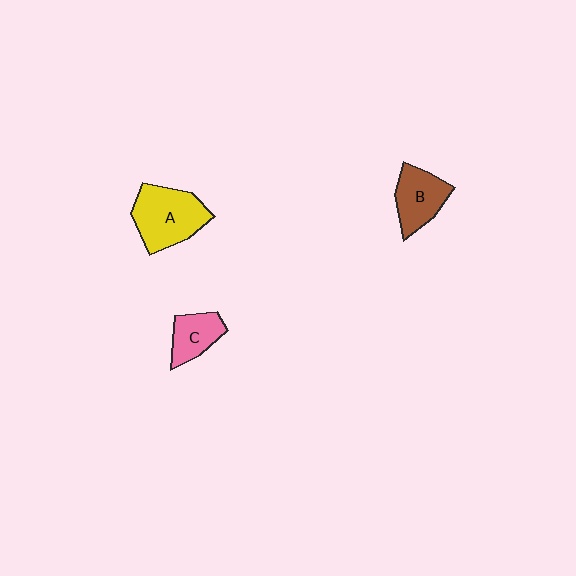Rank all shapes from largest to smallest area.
From largest to smallest: A (yellow), B (brown), C (pink).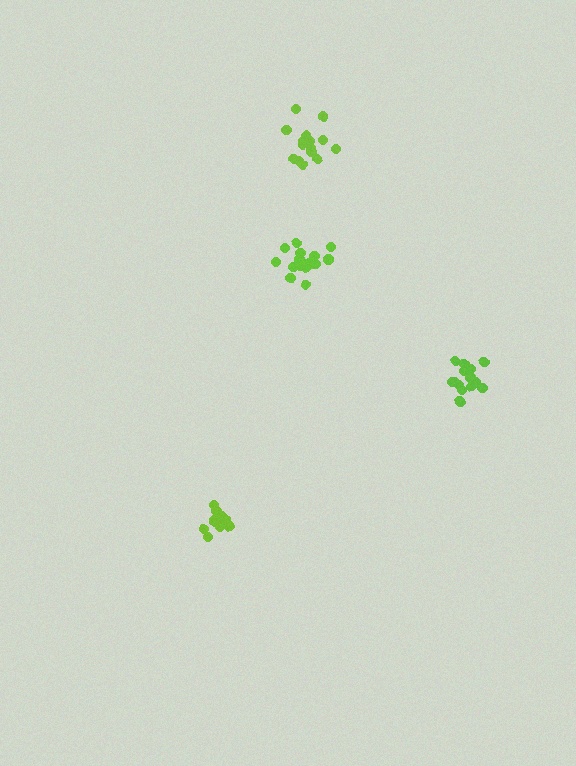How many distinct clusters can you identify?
There are 4 distinct clusters.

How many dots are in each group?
Group 1: 13 dots, Group 2: 14 dots, Group 3: 15 dots, Group 4: 18 dots (60 total).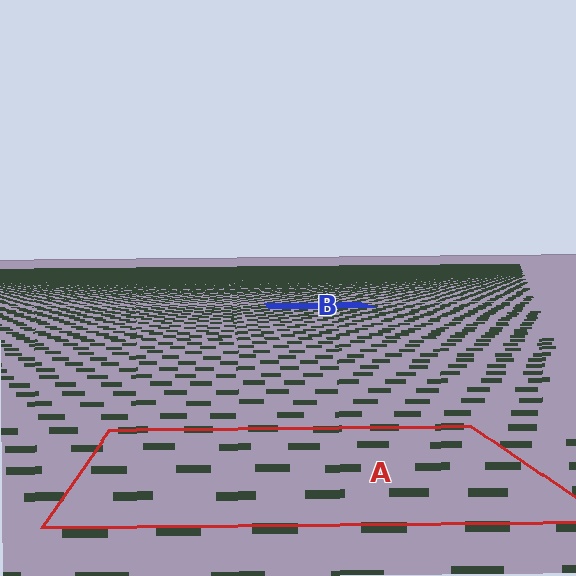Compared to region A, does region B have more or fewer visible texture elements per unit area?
Region B has more texture elements per unit area — they are packed more densely because it is farther away.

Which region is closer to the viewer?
Region A is closer. The texture elements there are larger and more spread out.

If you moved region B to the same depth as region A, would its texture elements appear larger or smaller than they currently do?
They would appear larger. At a closer depth, the same texture elements are projected at a bigger on-screen size.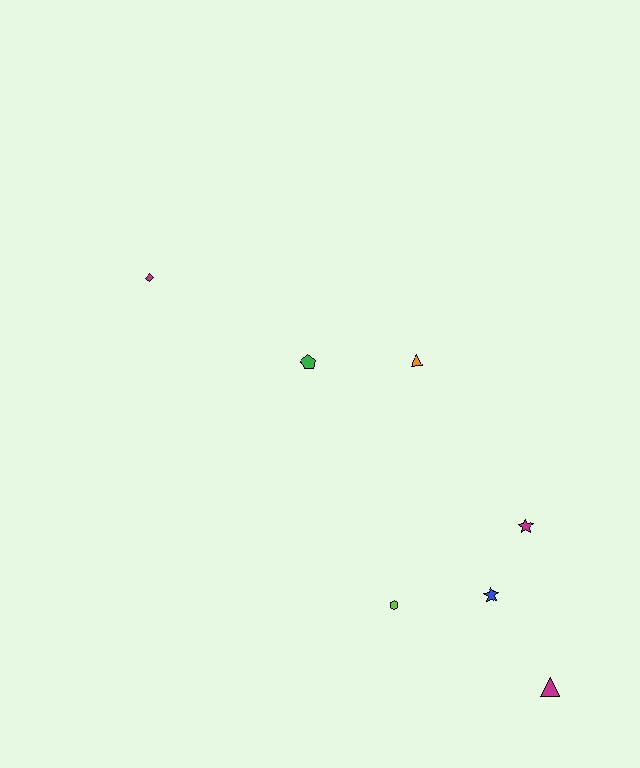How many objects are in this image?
There are 7 objects.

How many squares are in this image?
There are no squares.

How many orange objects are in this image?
There is 1 orange object.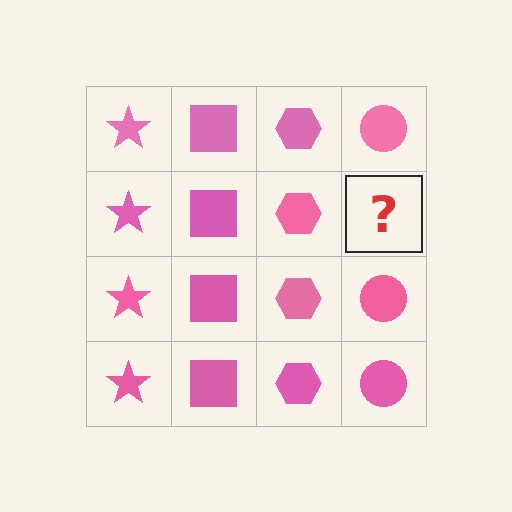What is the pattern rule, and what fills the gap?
The rule is that each column has a consistent shape. The gap should be filled with a pink circle.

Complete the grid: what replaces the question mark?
The question mark should be replaced with a pink circle.